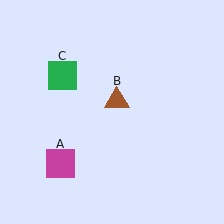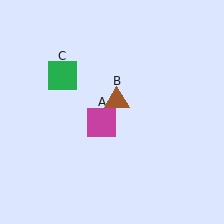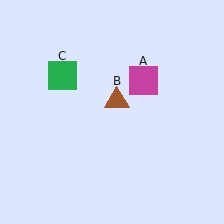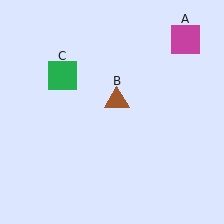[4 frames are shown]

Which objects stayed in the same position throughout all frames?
Brown triangle (object B) and green square (object C) remained stationary.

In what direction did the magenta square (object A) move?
The magenta square (object A) moved up and to the right.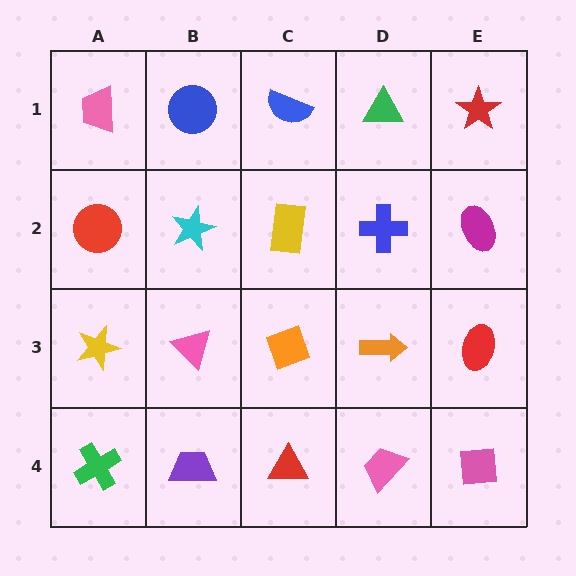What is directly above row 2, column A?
A pink trapezoid.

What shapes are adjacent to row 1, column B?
A cyan star (row 2, column B), a pink trapezoid (row 1, column A), a blue semicircle (row 1, column C).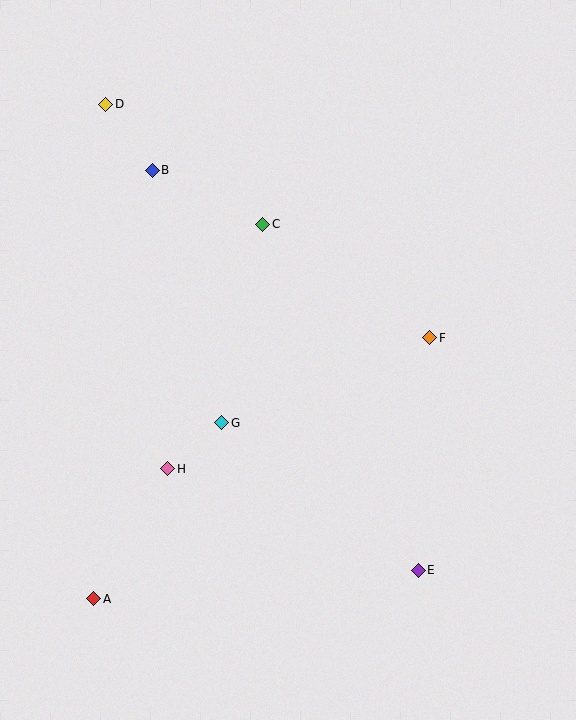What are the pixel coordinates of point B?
Point B is at (152, 170).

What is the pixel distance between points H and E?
The distance between H and E is 270 pixels.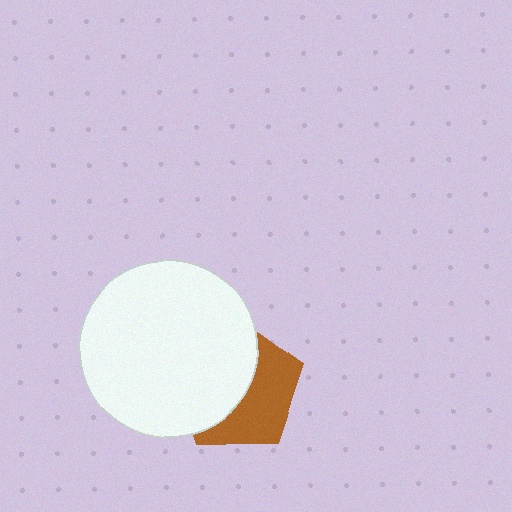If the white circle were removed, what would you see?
You would see the complete brown pentagon.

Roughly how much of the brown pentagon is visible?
About half of it is visible (roughly 46%).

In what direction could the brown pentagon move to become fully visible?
The brown pentagon could move right. That would shift it out from behind the white circle entirely.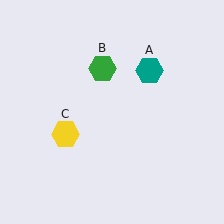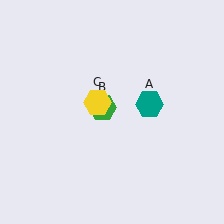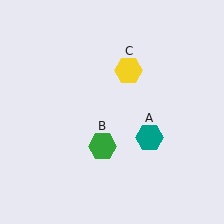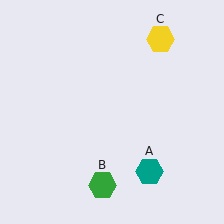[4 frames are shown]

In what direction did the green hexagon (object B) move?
The green hexagon (object B) moved down.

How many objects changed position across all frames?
3 objects changed position: teal hexagon (object A), green hexagon (object B), yellow hexagon (object C).